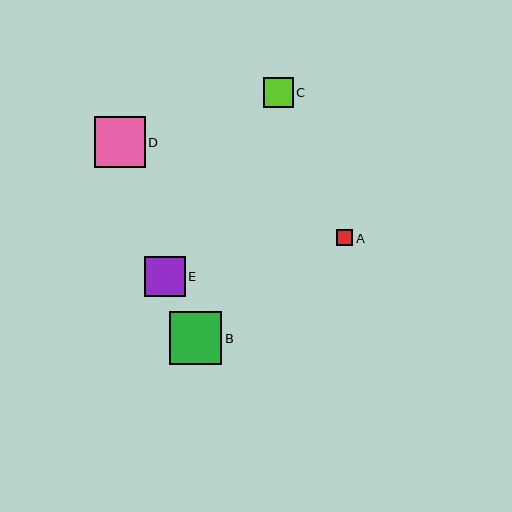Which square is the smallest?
Square A is the smallest with a size of approximately 16 pixels.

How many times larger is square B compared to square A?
Square B is approximately 3.3 times the size of square A.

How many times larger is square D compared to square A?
Square D is approximately 3.2 times the size of square A.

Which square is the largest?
Square B is the largest with a size of approximately 53 pixels.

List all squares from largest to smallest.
From largest to smallest: B, D, E, C, A.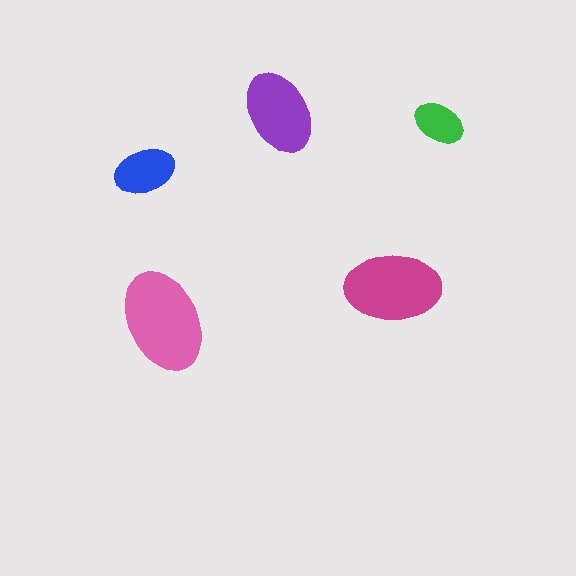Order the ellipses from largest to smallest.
the pink one, the magenta one, the purple one, the blue one, the green one.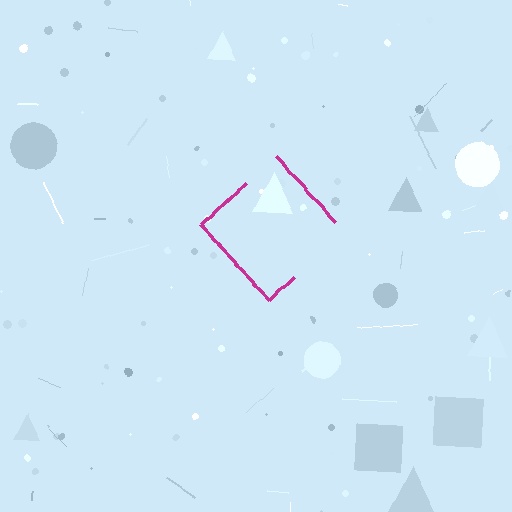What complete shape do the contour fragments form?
The contour fragments form a diamond.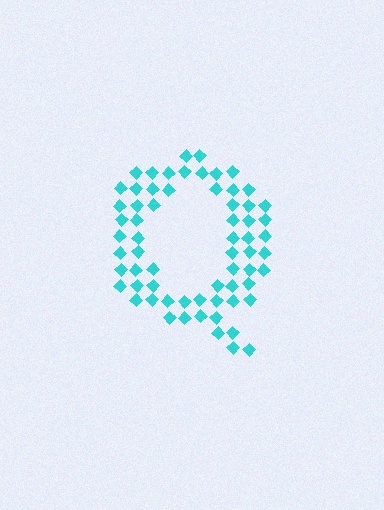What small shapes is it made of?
It is made of small diamonds.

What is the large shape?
The large shape is the letter Q.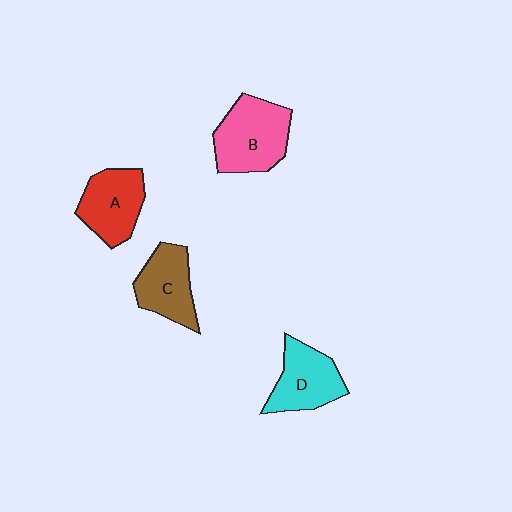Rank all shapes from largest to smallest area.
From largest to smallest: B (pink), A (red), D (cyan), C (brown).